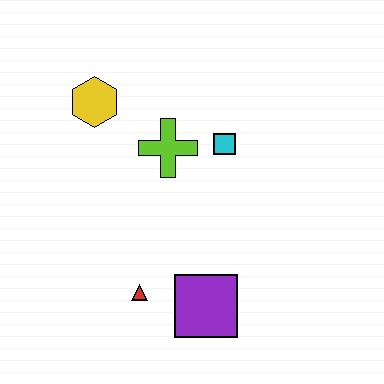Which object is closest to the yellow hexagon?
The lime cross is closest to the yellow hexagon.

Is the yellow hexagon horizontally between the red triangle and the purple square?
No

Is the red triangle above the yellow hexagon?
No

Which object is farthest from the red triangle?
The yellow hexagon is farthest from the red triangle.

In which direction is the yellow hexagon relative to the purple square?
The yellow hexagon is above the purple square.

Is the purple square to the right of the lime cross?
Yes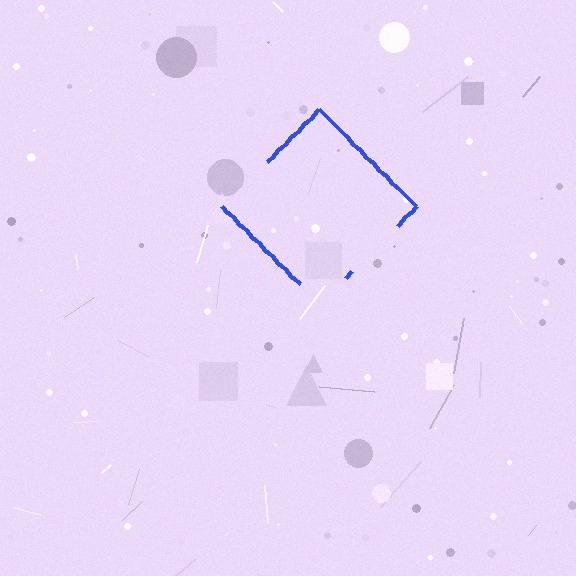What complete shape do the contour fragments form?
The contour fragments form a diamond.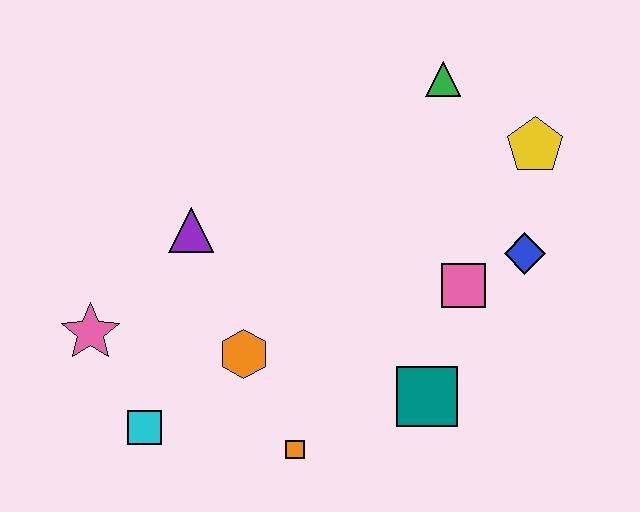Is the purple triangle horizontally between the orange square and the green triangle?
No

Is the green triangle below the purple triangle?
No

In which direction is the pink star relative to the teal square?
The pink star is to the left of the teal square.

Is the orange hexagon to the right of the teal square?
No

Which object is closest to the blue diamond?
The pink square is closest to the blue diamond.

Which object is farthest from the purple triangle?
The yellow pentagon is farthest from the purple triangle.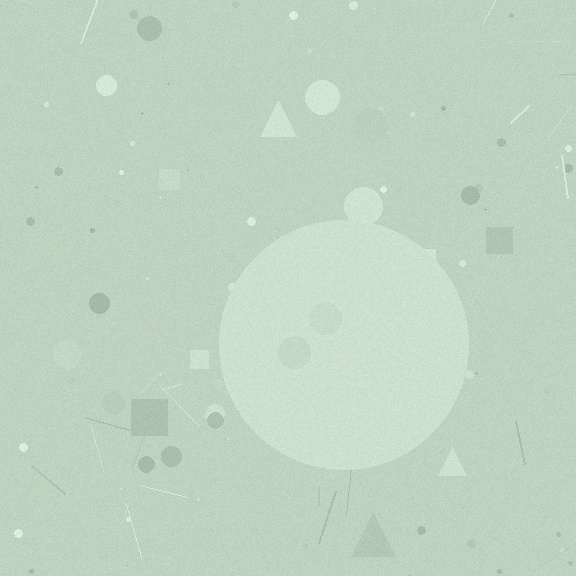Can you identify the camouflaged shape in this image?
The camouflaged shape is a circle.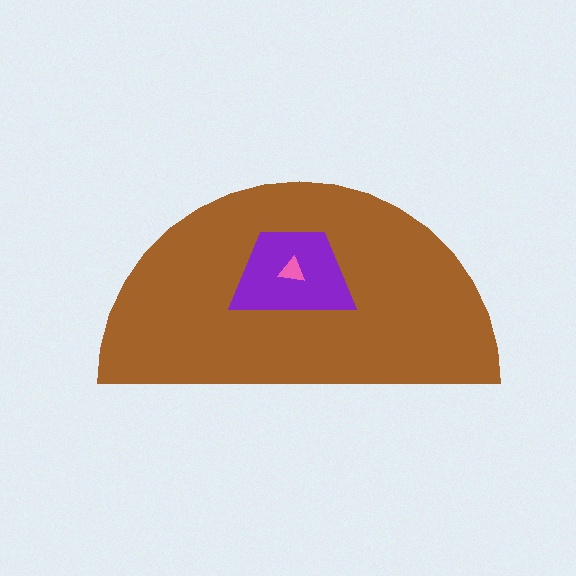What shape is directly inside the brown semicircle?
The purple trapezoid.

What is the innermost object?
The pink triangle.